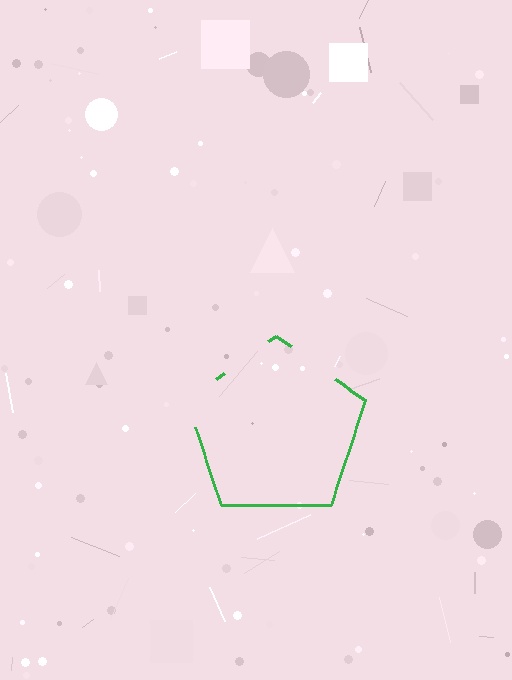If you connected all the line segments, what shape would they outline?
They would outline a pentagon.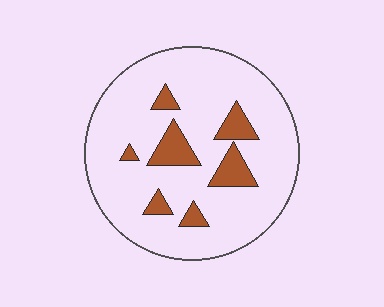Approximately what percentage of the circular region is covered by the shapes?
Approximately 15%.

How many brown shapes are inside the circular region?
7.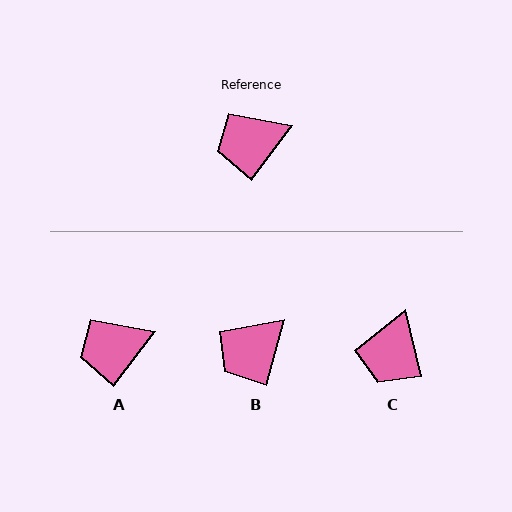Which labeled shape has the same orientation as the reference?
A.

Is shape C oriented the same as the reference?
No, it is off by about 50 degrees.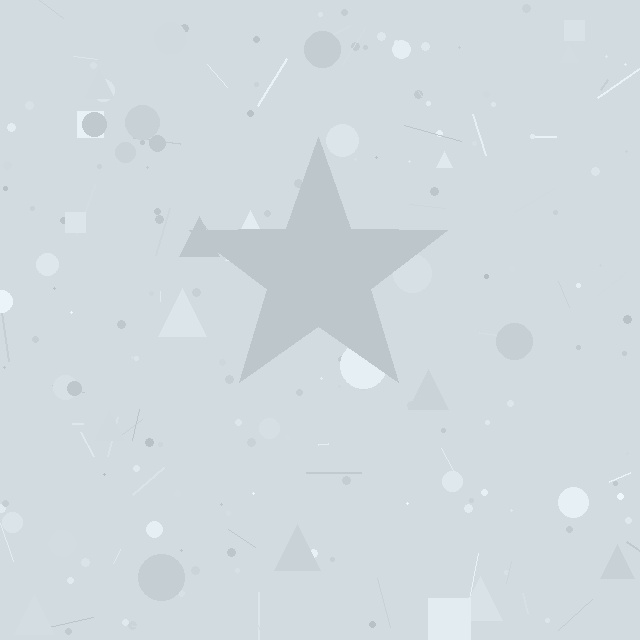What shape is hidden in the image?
A star is hidden in the image.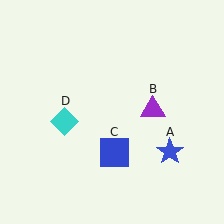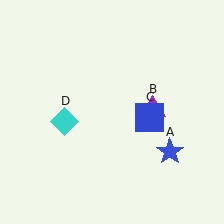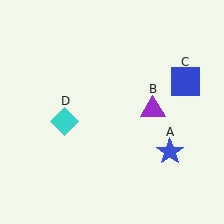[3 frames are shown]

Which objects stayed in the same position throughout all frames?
Blue star (object A) and purple triangle (object B) and cyan diamond (object D) remained stationary.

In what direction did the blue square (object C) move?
The blue square (object C) moved up and to the right.